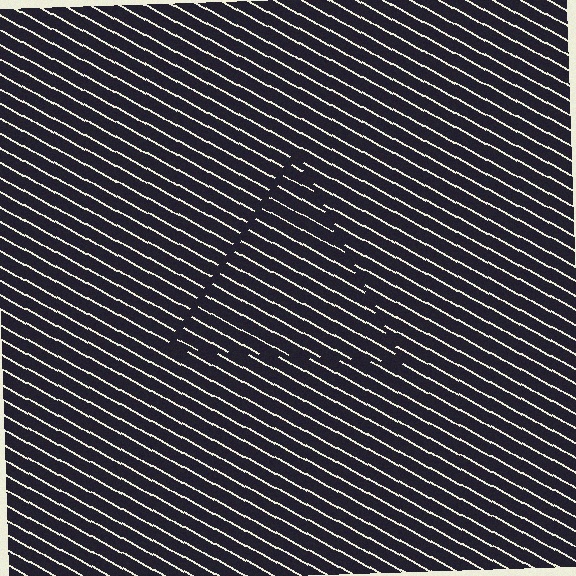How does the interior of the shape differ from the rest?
The interior of the shape contains the same grating, shifted by half a period — the contour is defined by the phase discontinuity where line-ends from the inner and outer gratings abut.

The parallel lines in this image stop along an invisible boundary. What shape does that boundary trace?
An illusory triangle. The interior of the shape contains the same grating, shifted by half a period — the contour is defined by the phase discontinuity where line-ends from the inner and outer gratings abut.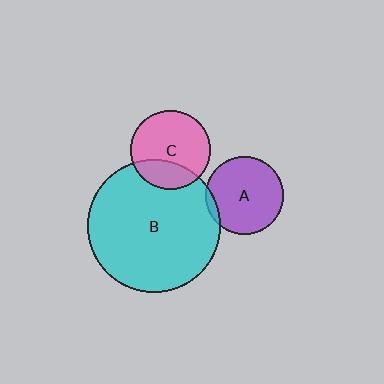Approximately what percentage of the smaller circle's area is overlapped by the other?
Approximately 25%.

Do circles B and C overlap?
Yes.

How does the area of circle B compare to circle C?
Approximately 2.8 times.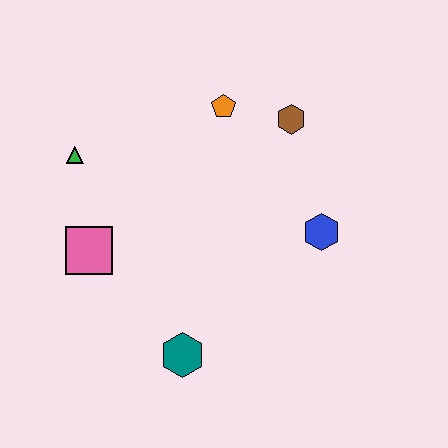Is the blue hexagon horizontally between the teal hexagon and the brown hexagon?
No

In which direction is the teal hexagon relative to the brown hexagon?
The teal hexagon is below the brown hexagon.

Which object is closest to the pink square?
The green triangle is closest to the pink square.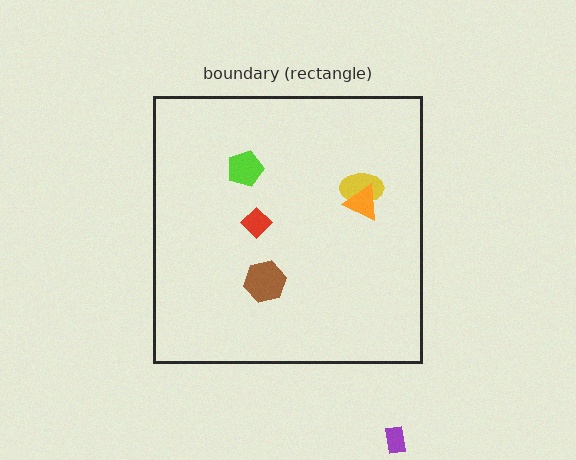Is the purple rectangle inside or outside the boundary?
Outside.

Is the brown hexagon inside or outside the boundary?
Inside.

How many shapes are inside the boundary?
5 inside, 1 outside.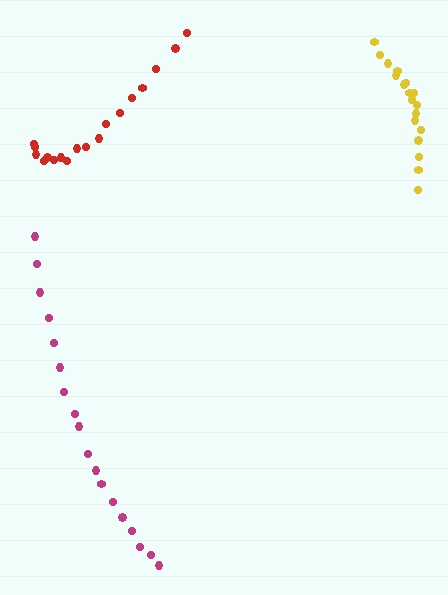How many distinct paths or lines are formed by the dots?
There are 3 distinct paths.